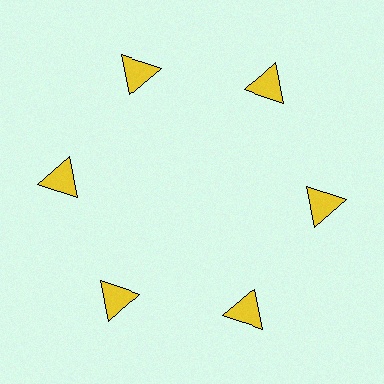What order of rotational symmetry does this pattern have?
This pattern has 6-fold rotational symmetry.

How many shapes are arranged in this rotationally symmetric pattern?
There are 6 shapes, arranged in 6 groups of 1.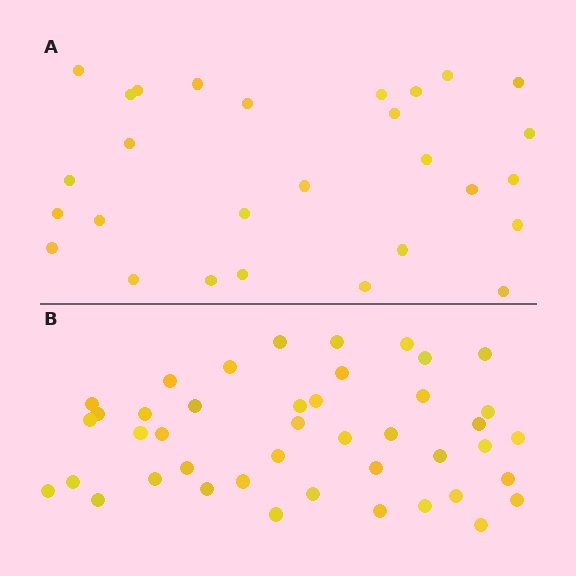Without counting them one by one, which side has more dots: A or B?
Region B (the bottom region) has more dots.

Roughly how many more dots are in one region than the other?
Region B has approximately 15 more dots than region A.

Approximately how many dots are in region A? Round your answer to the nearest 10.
About 30 dots. (The exact count is 28, which rounds to 30.)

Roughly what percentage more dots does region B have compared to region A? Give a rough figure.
About 55% more.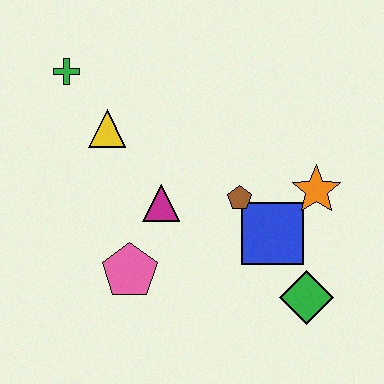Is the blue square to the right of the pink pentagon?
Yes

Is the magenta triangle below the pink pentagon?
No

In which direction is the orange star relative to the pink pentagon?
The orange star is to the right of the pink pentagon.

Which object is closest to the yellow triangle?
The green cross is closest to the yellow triangle.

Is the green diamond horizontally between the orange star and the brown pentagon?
Yes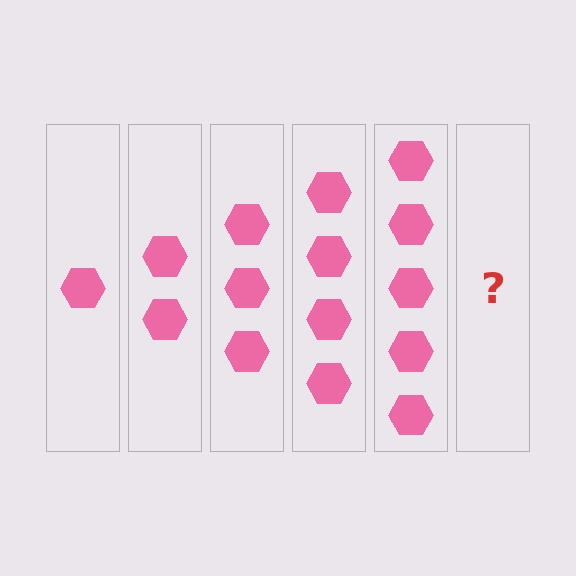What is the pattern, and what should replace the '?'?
The pattern is that each step adds one more hexagon. The '?' should be 6 hexagons.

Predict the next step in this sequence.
The next step is 6 hexagons.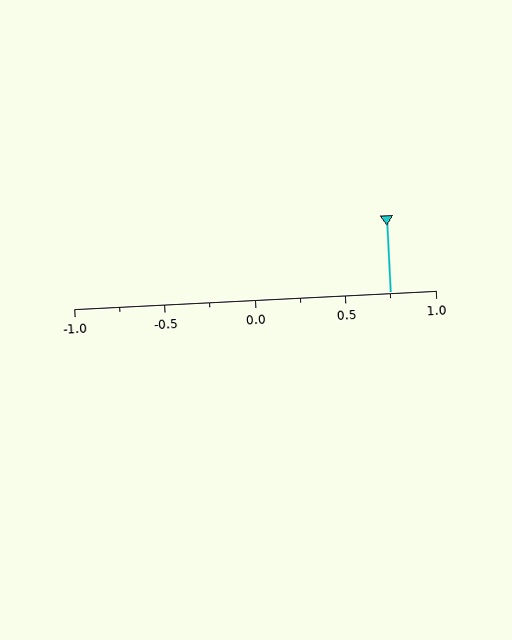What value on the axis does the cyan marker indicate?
The marker indicates approximately 0.75.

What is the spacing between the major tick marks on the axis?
The major ticks are spaced 0.5 apart.